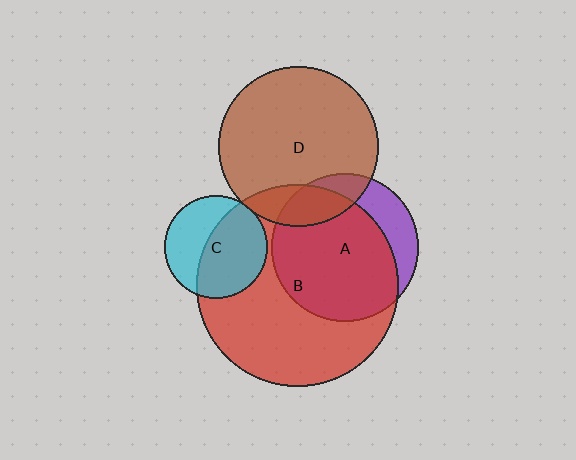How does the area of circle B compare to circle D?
Approximately 1.6 times.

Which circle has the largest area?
Circle B (red).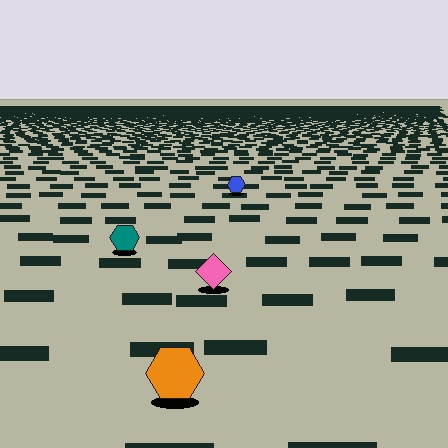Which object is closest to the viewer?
The orange hexagon is closest. The texture marks near it are larger and more spread out.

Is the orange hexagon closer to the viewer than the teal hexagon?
Yes. The orange hexagon is closer — you can tell from the texture gradient: the ground texture is coarser near it.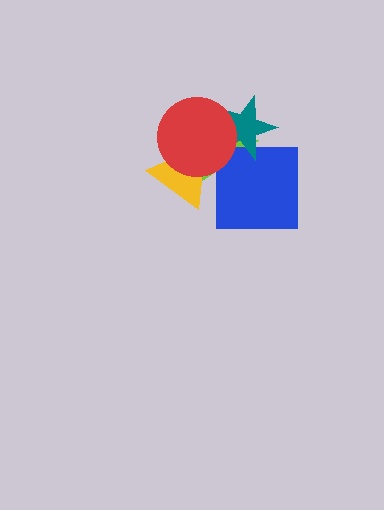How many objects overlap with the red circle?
3 objects overlap with the red circle.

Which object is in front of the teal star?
The red circle is in front of the teal star.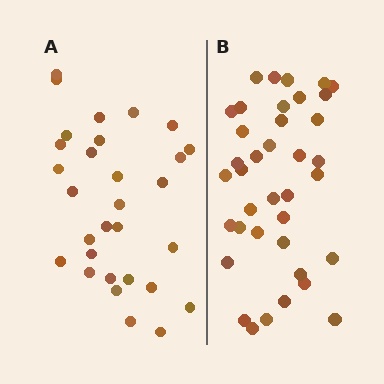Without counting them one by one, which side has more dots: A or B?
Region B (the right region) has more dots.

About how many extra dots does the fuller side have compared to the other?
Region B has roughly 8 or so more dots than region A.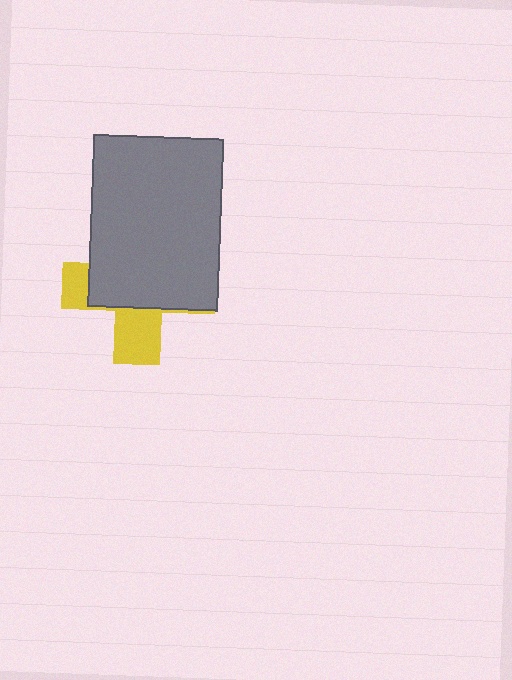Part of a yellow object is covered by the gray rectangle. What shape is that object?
It is a cross.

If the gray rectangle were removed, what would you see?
You would see the complete yellow cross.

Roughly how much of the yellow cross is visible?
A small part of it is visible (roughly 33%).